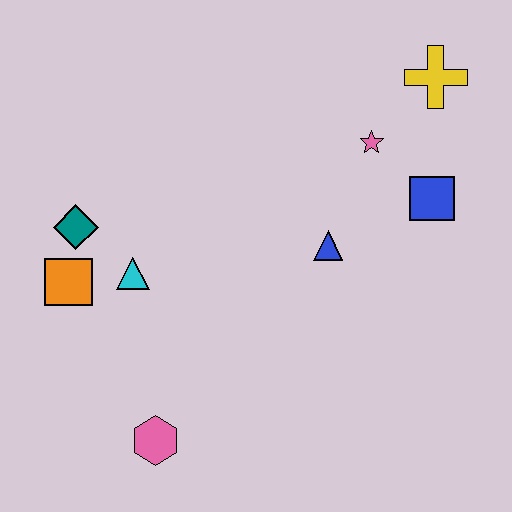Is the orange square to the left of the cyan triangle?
Yes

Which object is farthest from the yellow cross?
The pink hexagon is farthest from the yellow cross.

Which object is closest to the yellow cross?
The pink star is closest to the yellow cross.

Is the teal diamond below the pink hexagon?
No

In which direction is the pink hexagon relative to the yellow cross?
The pink hexagon is below the yellow cross.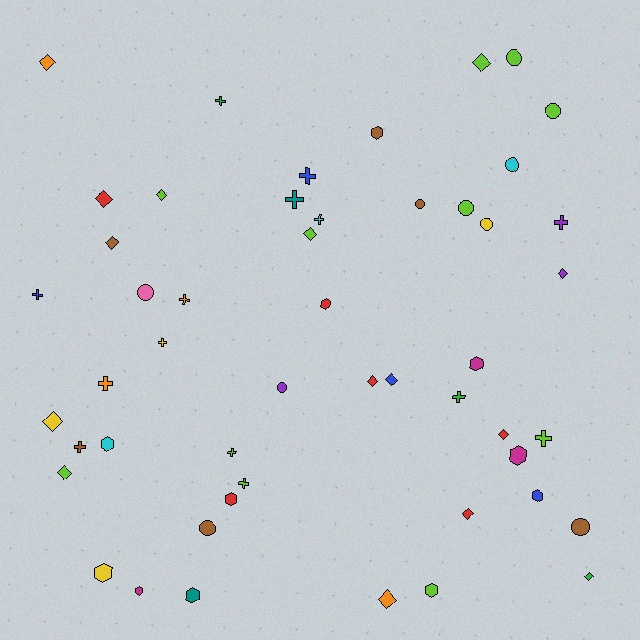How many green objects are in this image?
There are 3 green objects.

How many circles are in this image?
There are 10 circles.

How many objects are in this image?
There are 50 objects.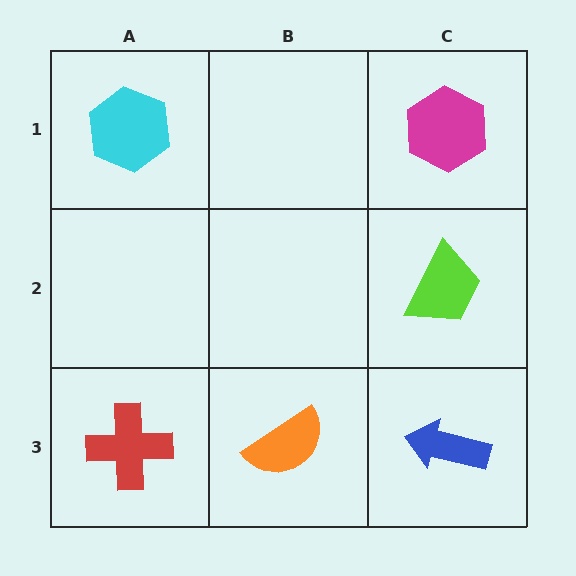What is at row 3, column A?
A red cross.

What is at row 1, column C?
A magenta hexagon.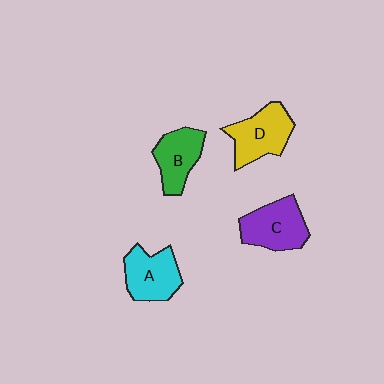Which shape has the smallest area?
Shape B (green).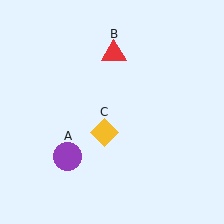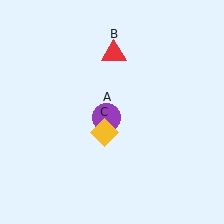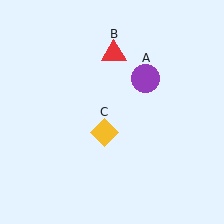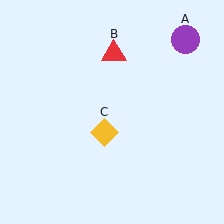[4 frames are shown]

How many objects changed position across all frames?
1 object changed position: purple circle (object A).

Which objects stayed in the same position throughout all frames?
Red triangle (object B) and yellow diamond (object C) remained stationary.